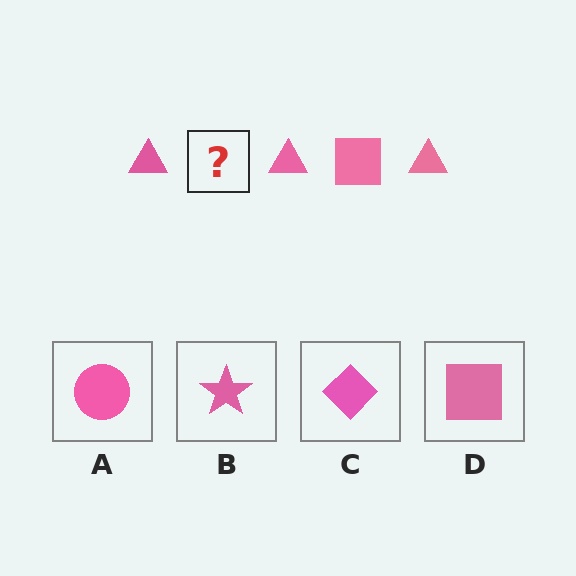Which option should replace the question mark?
Option D.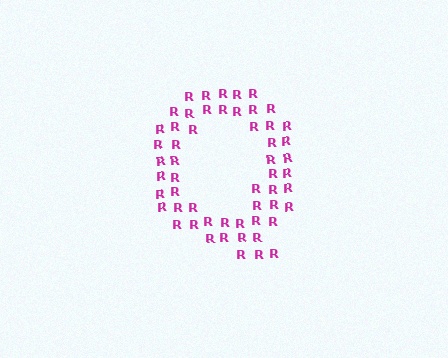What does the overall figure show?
The overall figure shows the letter Q.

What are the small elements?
The small elements are letter R's.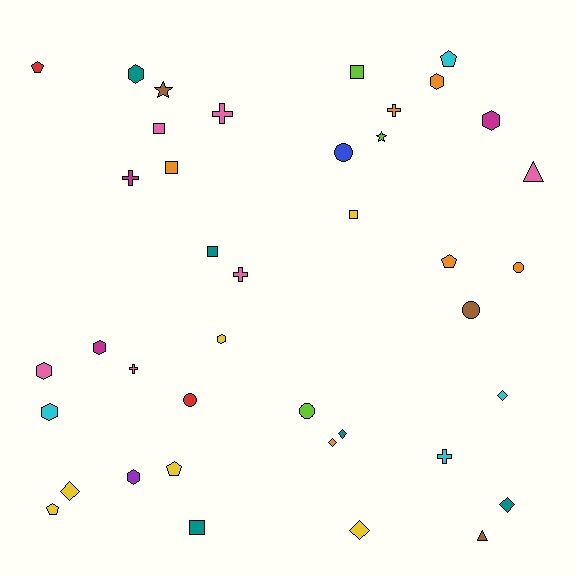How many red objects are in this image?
There are 2 red objects.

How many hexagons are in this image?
There are 8 hexagons.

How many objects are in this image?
There are 40 objects.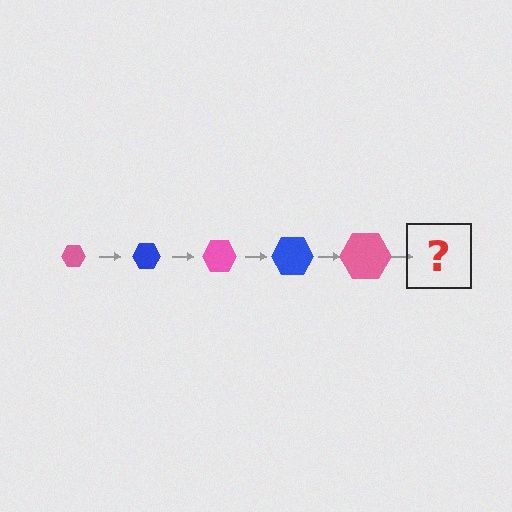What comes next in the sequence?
The next element should be a blue hexagon, larger than the previous one.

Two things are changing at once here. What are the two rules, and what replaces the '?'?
The two rules are that the hexagon grows larger each step and the color cycles through pink and blue. The '?' should be a blue hexagon, larger than the previous one.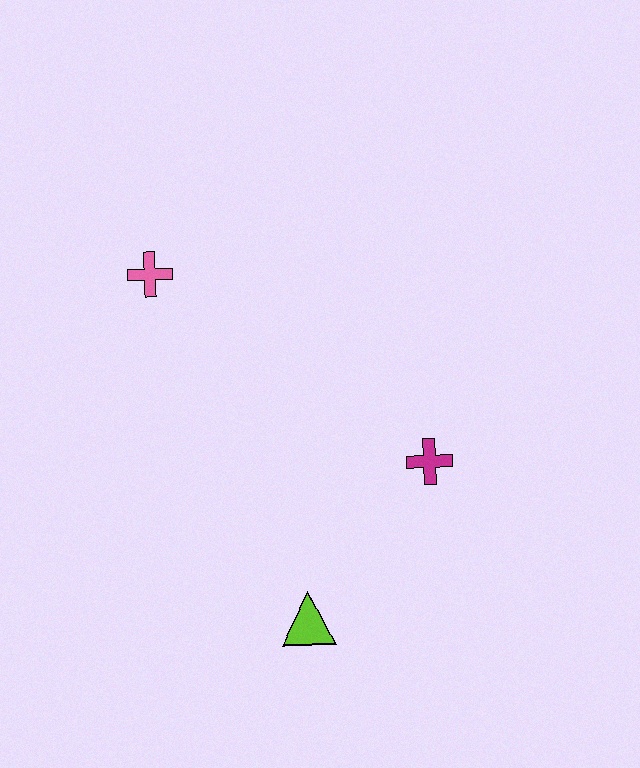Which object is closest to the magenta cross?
The lime triangle is closest to the magenta cross.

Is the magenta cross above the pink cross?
No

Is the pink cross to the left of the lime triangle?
Yes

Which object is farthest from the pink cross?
The lime triangle is farthest from the pink cross.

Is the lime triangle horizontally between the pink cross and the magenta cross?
Yes